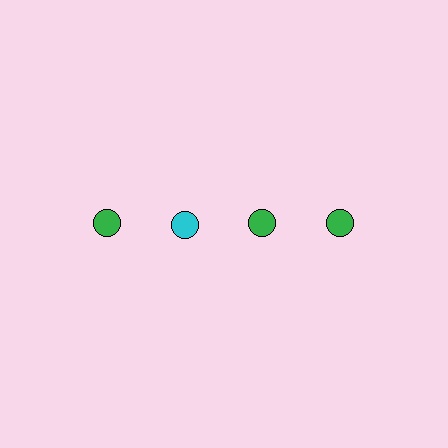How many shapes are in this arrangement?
There are 4 shapes arranged in a grid pattern.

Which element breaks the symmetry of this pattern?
The cyan circle in the top row, second from left column breaks the symmetry. All other shapes are green circles.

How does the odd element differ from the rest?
It has a different color: cyan instead of green.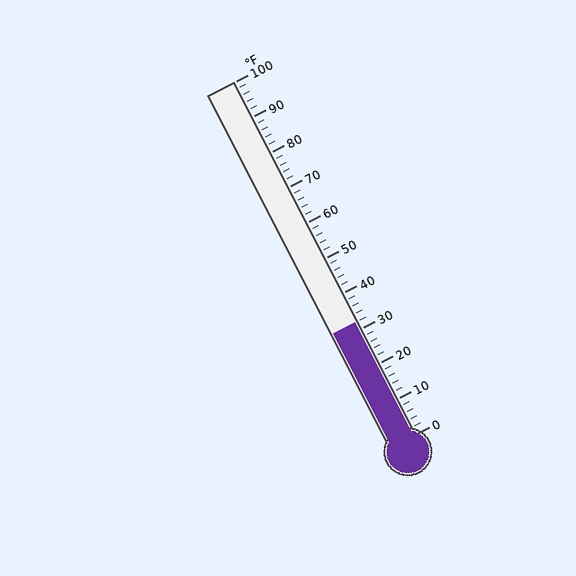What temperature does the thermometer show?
The thermometer shows approximately 32°F.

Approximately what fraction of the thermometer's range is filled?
The thermometer is filled to approximately 30% of its range.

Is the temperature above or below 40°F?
The temperature is below 40°F.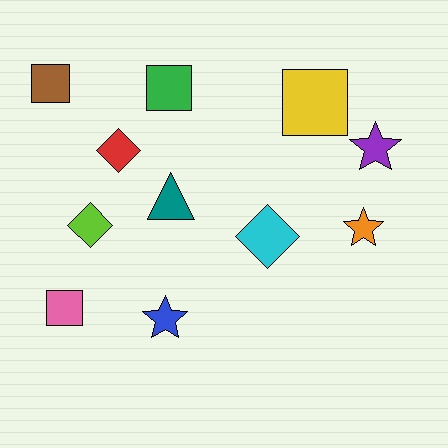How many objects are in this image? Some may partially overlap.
There are 11 objects.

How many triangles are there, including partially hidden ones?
There is 1 triangle.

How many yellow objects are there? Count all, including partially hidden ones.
There is 1 yellow object.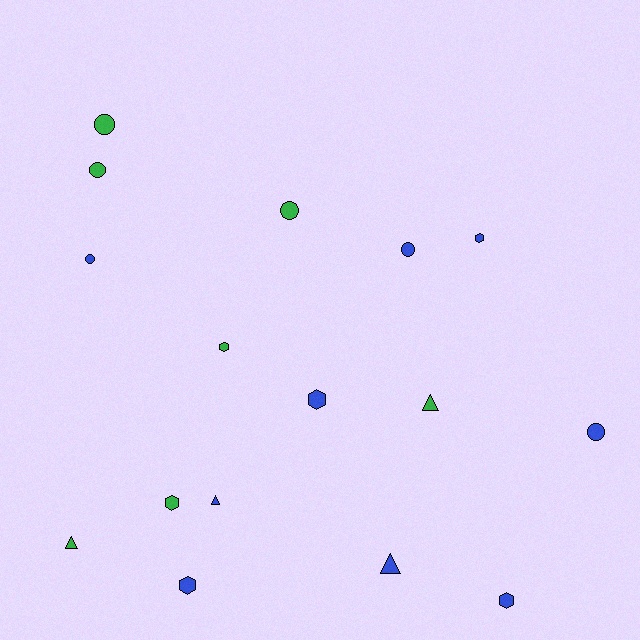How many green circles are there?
There are 3 green circles.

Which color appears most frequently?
Blue, with 9 objects.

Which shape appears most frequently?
Circle, with 6 objects.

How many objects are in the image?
There are 16 objects.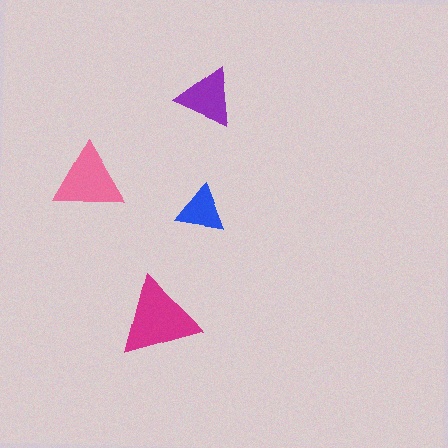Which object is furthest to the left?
The pink triangle is leftmost.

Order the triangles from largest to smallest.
the magenta one, the pink one, the purple one, the blue one.